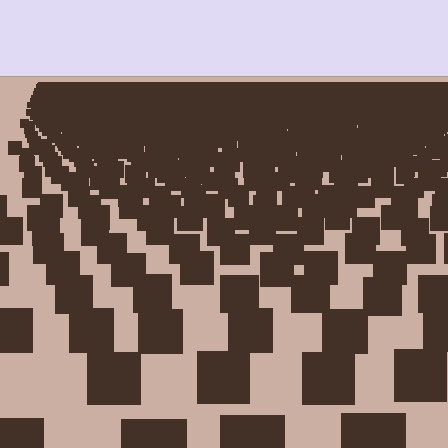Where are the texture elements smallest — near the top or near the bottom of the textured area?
Near the top.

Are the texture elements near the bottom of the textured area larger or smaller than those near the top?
Larger. Near the bottom, elements are closer to the viewer and appear at a bigger on-screen size.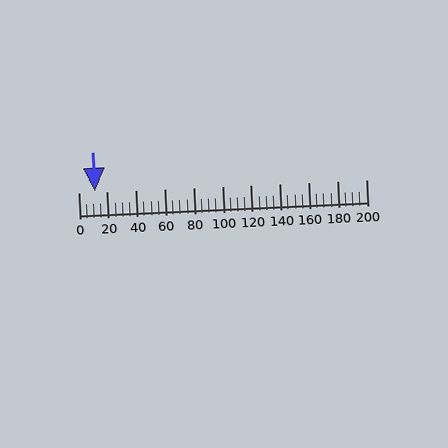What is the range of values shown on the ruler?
The ruler shows values from 0 to 200.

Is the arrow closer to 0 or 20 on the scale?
The arrow is closer to 20.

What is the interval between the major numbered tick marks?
The major tick marks are spaced 20 units apart.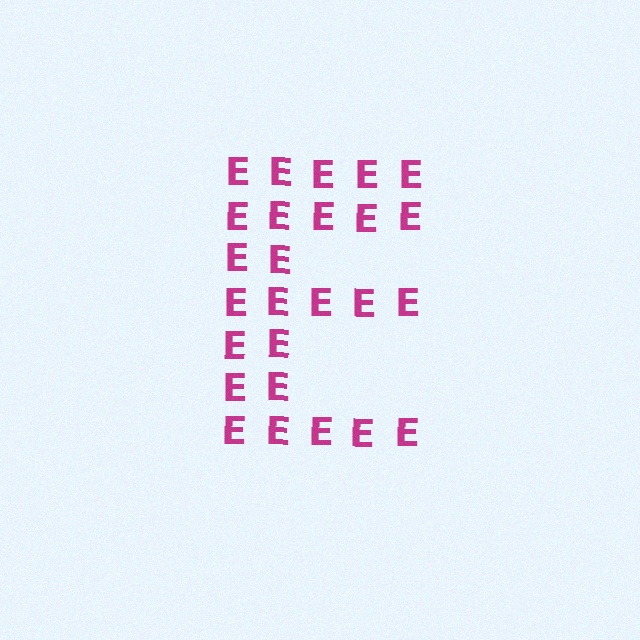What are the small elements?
The small elements are letter E's.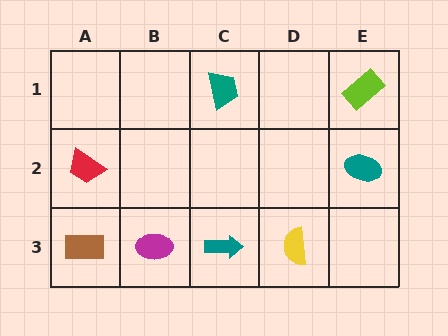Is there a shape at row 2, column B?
No, that cell is empty.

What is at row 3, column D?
A yellow semicircle.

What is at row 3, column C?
A teal arrow.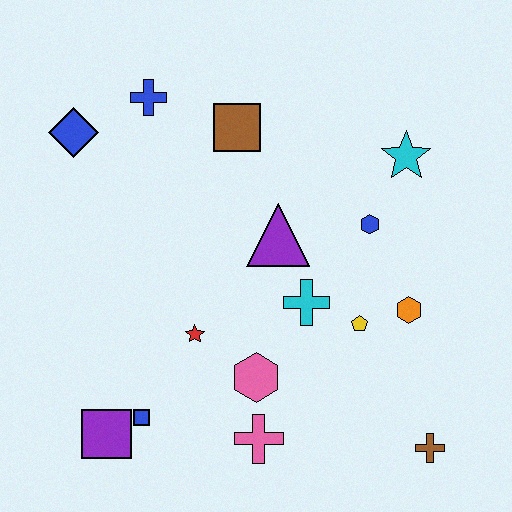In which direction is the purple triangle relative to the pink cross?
The purple triangle is above the pink cross.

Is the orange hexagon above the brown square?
No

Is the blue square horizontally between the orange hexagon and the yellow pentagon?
No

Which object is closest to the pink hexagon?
The pink cross is closest to the pink hexagon.